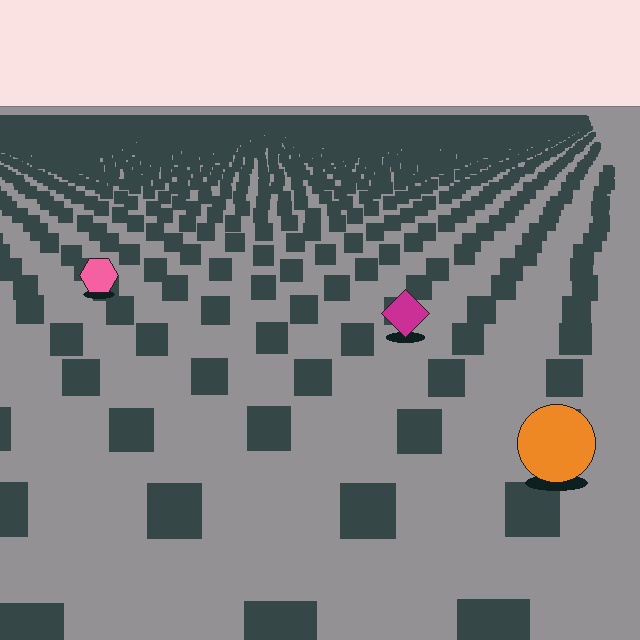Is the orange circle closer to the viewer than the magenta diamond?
Yes. The orange circle is closer — you can tell from the texture gradient: the ground texture is coarser near it.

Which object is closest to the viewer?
The orange circle is closest. The texture marks near it are larger and more spread out.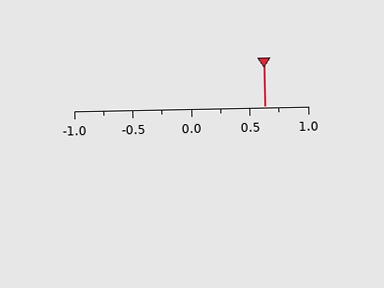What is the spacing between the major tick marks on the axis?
The major ticks are spaced 0.5 apart.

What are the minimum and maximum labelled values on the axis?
The axis runs from -1.0 to 1.0.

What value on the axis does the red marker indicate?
The marker indicates approximately 0.62.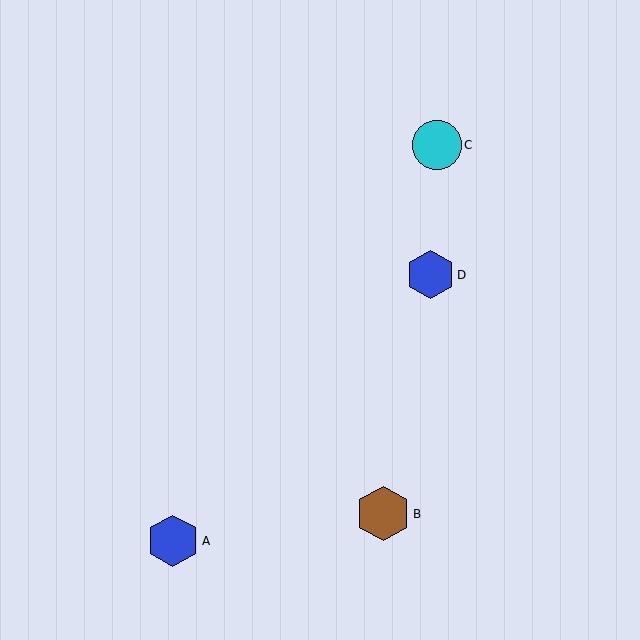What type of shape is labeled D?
Shape D is a blue hexagon.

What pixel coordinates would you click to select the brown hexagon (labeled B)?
Click at (383, 514) to select the brown hexagon B.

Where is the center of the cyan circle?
The center of the cyan circle is at (437, 145).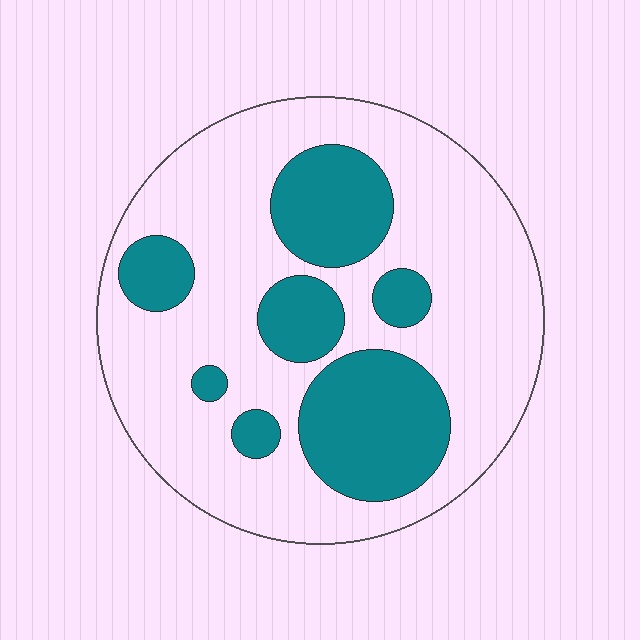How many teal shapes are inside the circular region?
7.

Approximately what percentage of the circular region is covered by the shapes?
Approximately 30%.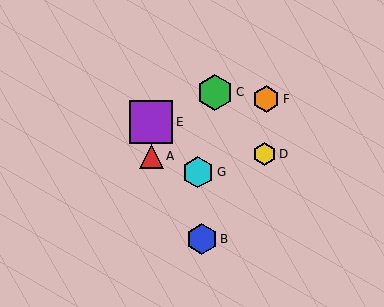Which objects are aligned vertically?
Objects A, E are aligned vertically.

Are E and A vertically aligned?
Yes, both are at x≈151.